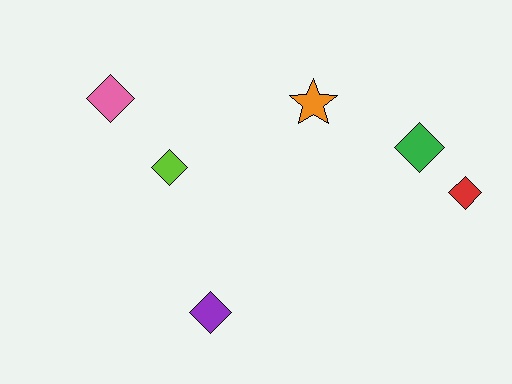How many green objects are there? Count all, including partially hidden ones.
There is 1 green object.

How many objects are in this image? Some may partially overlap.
There are 6 objects.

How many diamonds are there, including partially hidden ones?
There are 5 diamonds.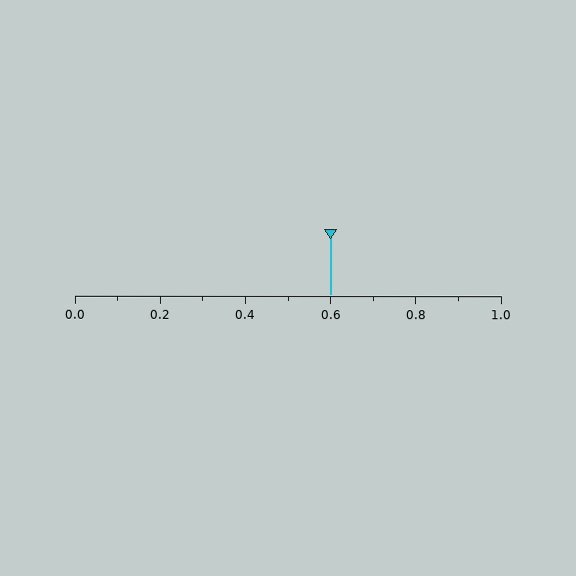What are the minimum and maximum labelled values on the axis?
The axis runs from 0.0 to 1.0.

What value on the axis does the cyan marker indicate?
The marker indicates approximately 0.6.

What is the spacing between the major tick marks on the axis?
The major ticks are spaced 0.2 apart.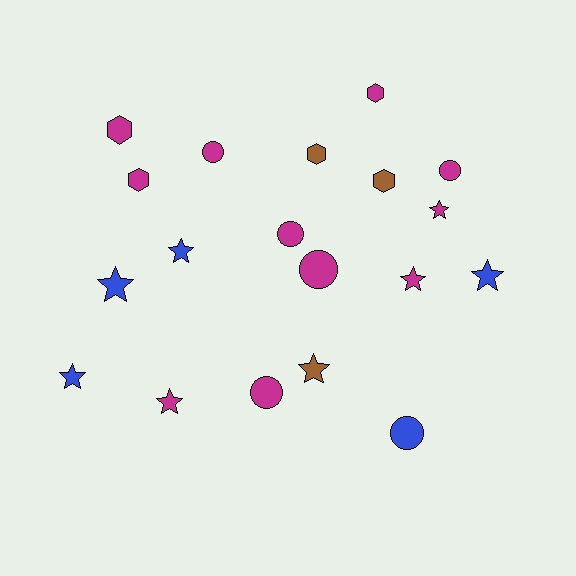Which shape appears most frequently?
Star, with 8 objects.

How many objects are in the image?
There are 19 objects.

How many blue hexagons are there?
There are no blue hexagons.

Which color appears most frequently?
Magenta, with 11 objects.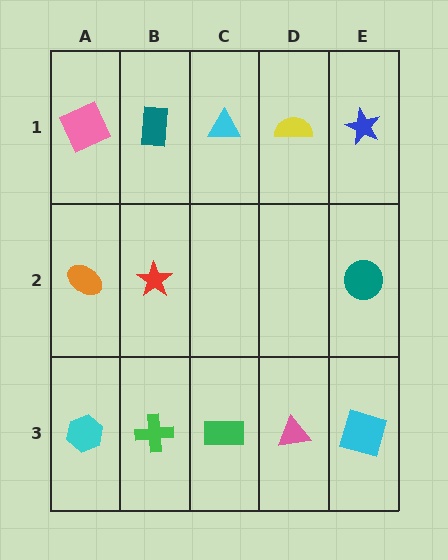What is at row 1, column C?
A cyan triangle.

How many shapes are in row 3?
5 shapes.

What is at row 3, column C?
A green rectangle.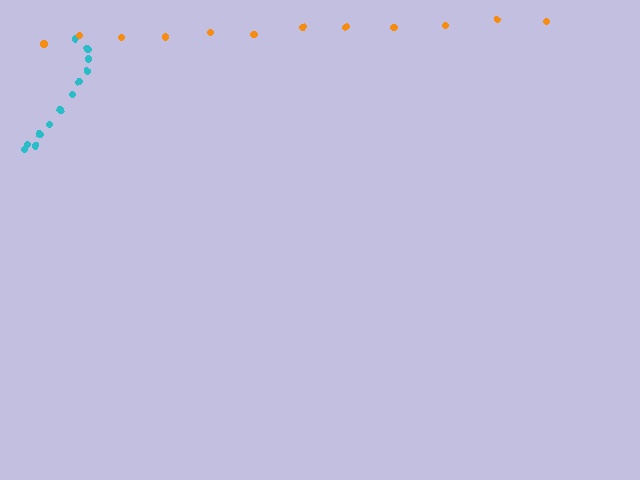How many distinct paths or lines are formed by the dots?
There are 2 distinct paths.